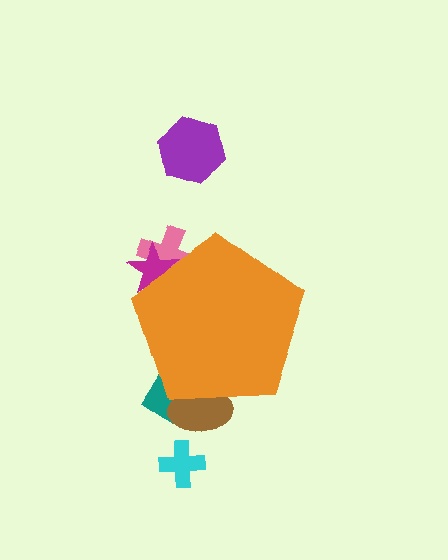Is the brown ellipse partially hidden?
Yes, the brown ellipse is partially hidden behind the orange pentagon.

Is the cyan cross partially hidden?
No, the cyan cross is fully visible.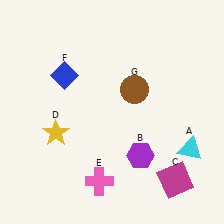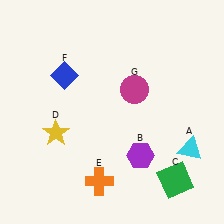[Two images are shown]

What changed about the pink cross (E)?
In Image 1, E is pink. In Image 2, it changed to orange.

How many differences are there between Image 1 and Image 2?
There are 3 differences between the two images.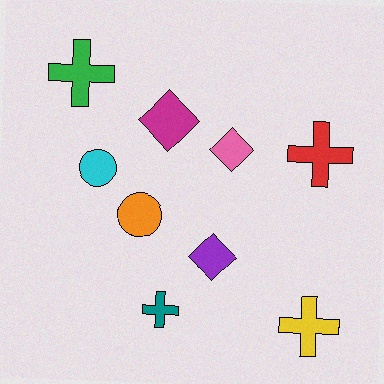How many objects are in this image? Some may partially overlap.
There are 9 objects.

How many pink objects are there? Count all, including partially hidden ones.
There is 1 pink object.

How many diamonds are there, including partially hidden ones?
There are 3 diamonds.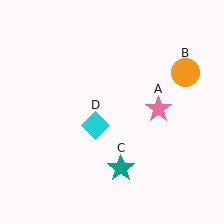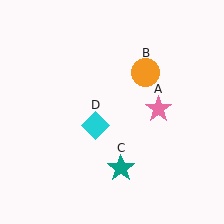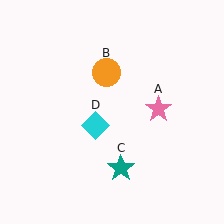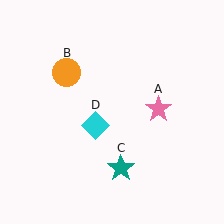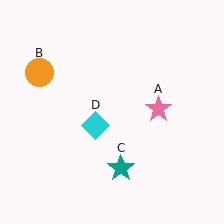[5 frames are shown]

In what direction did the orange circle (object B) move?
The orange circle (object B) moved left.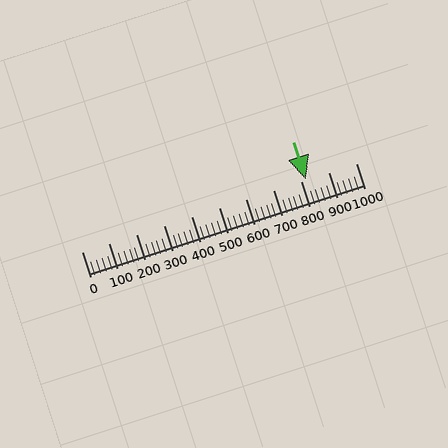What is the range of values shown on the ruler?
The ruler shows values from 0 to 1000.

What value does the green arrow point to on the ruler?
The green arrow points to approximately 816.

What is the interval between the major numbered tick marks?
The major tick marks are spaced 100 units apart.